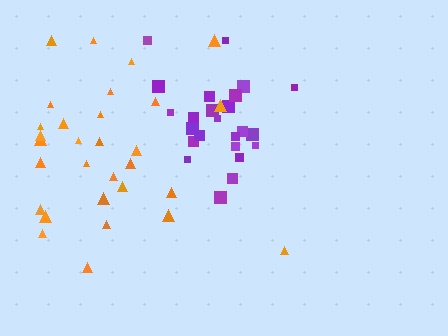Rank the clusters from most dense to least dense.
purple, orange.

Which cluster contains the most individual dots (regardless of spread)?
Orange (30).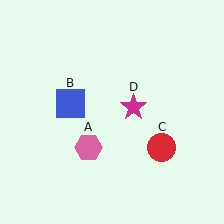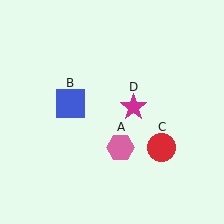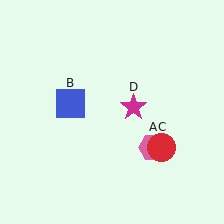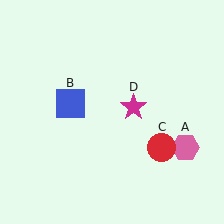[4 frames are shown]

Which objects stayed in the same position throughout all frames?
Blue square (object B) and red circle (object C) and magenta star (object D) remained stationary.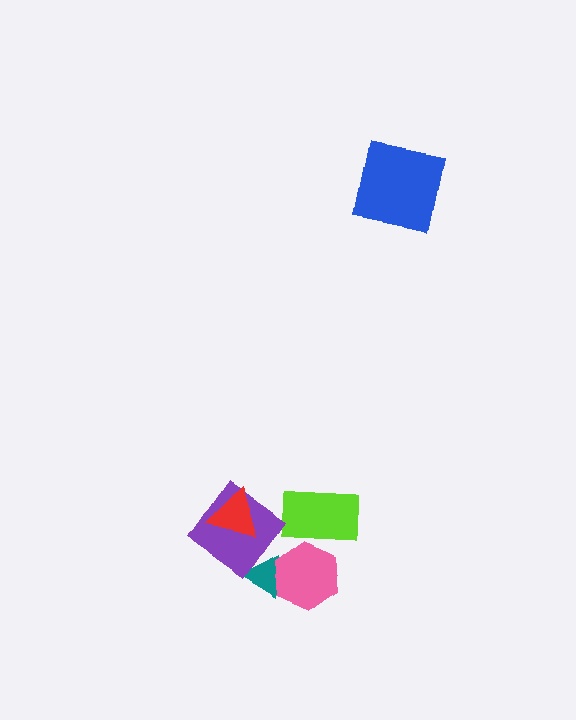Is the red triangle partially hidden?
No, no other shape covers it.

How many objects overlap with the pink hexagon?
2 objects overlap with the pink hexagon.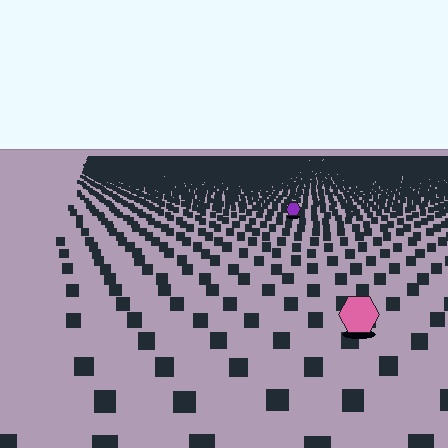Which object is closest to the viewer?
The pink hexagon is closest. The texture marks near it are larger and more spread out.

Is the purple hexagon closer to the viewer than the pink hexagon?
No. The pink hexagon is closer — you can tell from the texture gradient: the ground texture is coarser near it.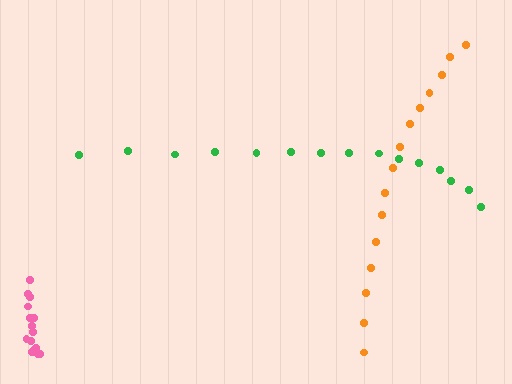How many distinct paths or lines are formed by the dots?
There are 3 distinct paths.